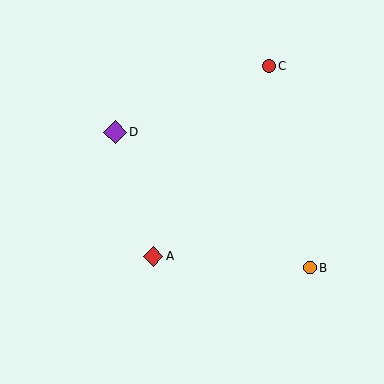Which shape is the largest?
The purple diamond (labeled D) is the largest.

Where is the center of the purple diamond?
The center of the purple diamond is at (115, 132).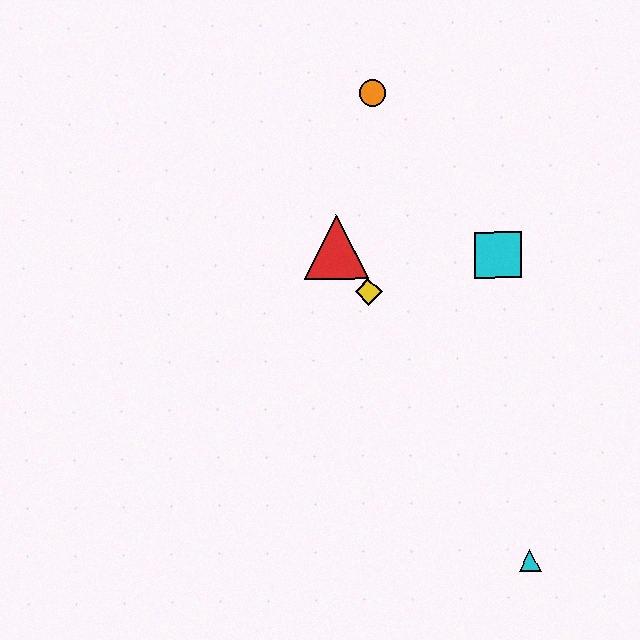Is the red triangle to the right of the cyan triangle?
No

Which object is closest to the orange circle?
The red triangle is closest to the orange circle.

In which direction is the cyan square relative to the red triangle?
The cyan square is to the right of the red triangle.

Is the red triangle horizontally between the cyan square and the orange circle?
No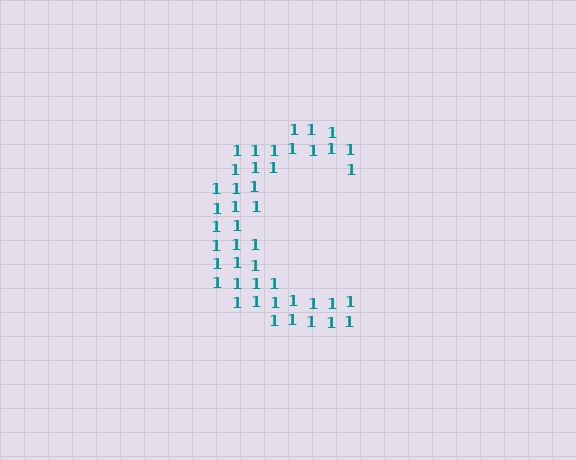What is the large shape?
The large shape is the letter C.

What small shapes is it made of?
It is made of small digit 1's.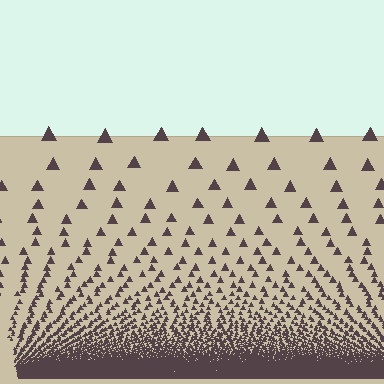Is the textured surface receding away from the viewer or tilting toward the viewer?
The surface appears to tilt toward the viewer. Texture elements get larger and sparser toward the top.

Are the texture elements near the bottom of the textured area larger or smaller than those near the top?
Smaller. The gradient is inverted — elements near the bottom are smaller and denser.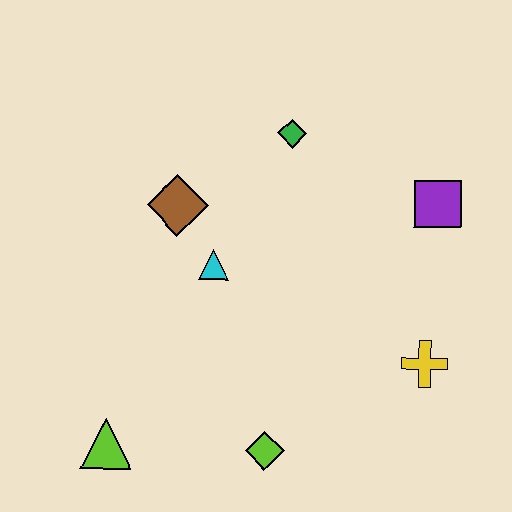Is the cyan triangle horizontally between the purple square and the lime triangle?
Yes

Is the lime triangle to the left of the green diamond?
Yes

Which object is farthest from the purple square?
The lime triangle is farthest from the purple square.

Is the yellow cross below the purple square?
Yes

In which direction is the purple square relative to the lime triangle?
The purple square is to the right of the lime triangle.